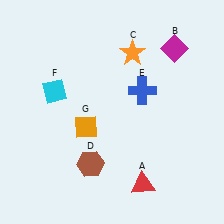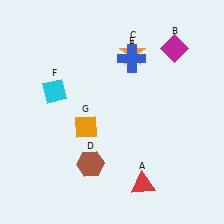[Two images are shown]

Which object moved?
The blue cross (E) moved up.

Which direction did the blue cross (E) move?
The blue cross (E) moved up.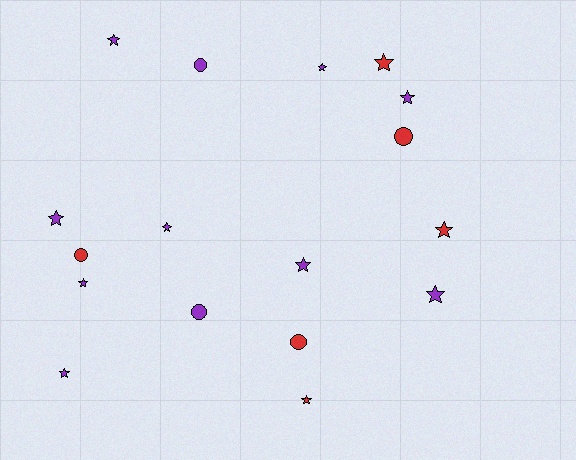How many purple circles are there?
There are 2 purple circles.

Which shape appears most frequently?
Star, with 12 objects.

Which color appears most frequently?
Purple, with 11 objects.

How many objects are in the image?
There are 17 objects.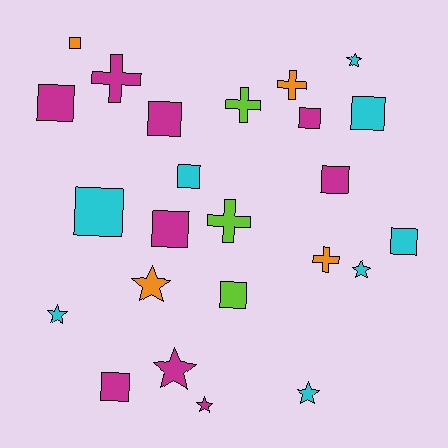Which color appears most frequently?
Magenta, with 9 objects.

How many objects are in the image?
There are 24 objects.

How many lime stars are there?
There are no lime stars.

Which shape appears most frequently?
Square, with 12 objects.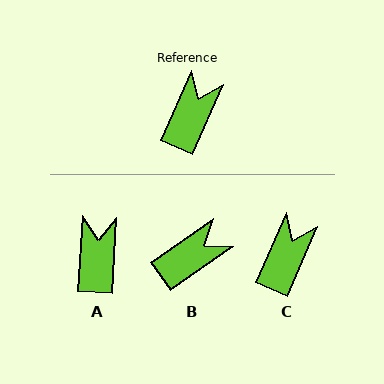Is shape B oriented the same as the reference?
No, it is off by about 31 degrees.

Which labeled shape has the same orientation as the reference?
C.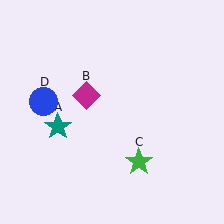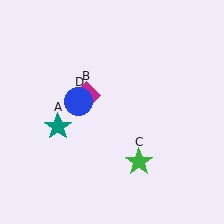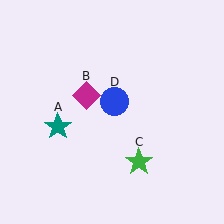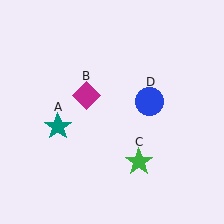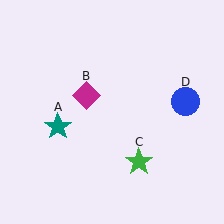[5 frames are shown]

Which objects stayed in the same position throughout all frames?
Teal star (object A) and magenta diamond (object B) and green star (object C) remained stationary.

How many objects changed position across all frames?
1 object changed position: blue circle (object D).